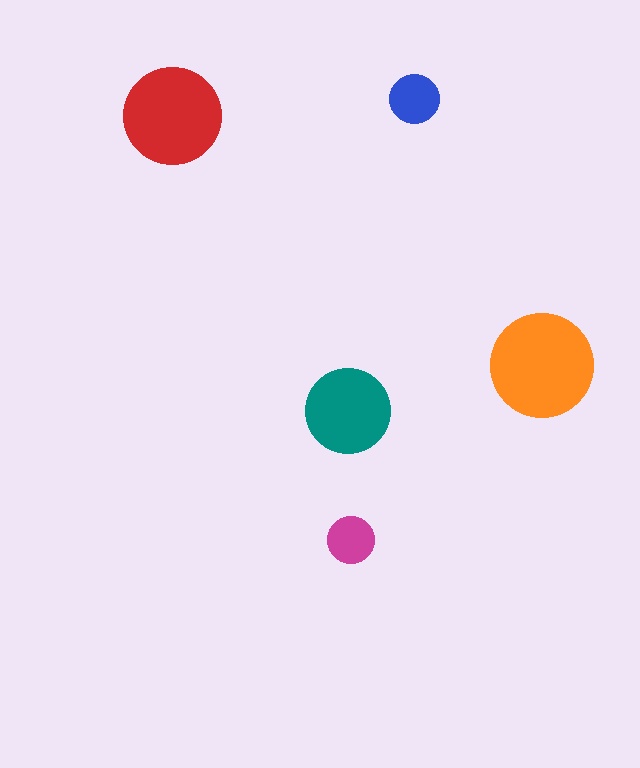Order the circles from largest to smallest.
the orange one, the red one, the teal one, the blue one, the magenta one.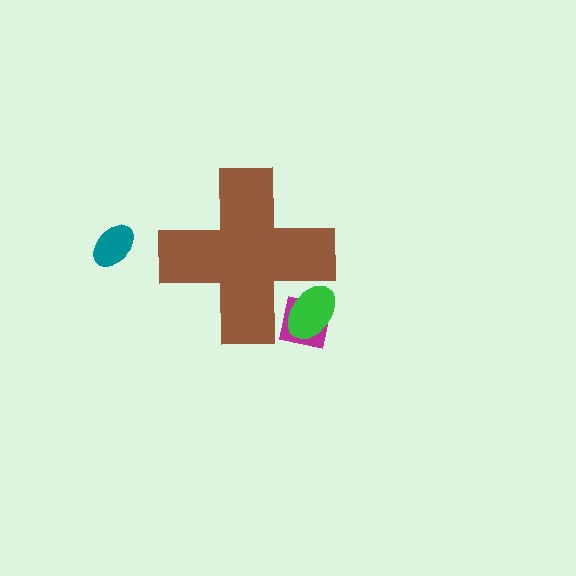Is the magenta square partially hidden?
Yes, the magenta square is partially hidden behind the brown cross.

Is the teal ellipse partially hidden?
No, the teal ellipse is fully visible.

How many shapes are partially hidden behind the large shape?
2 shapes are partially hidden.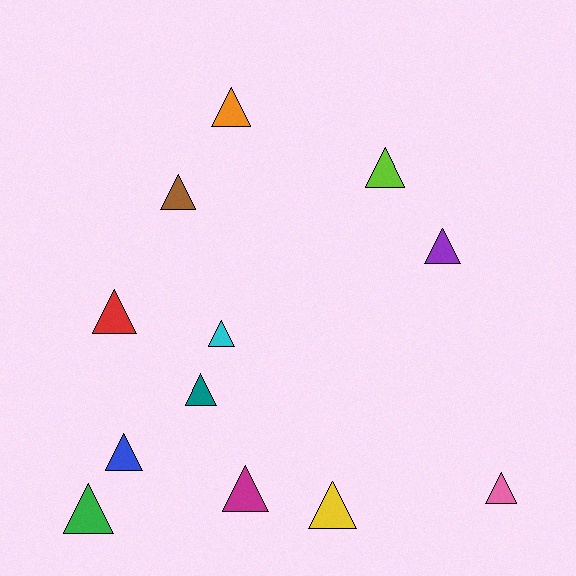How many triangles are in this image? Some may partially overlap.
There are 12 triangles.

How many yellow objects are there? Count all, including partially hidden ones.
There is 1 yellow object.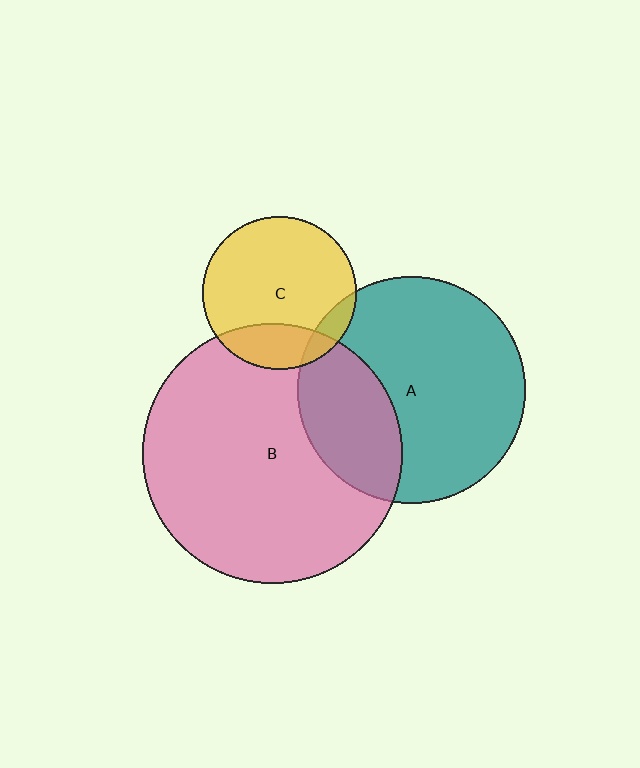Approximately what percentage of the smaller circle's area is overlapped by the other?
Approximately 30%.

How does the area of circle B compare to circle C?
Approximately 2.9 times.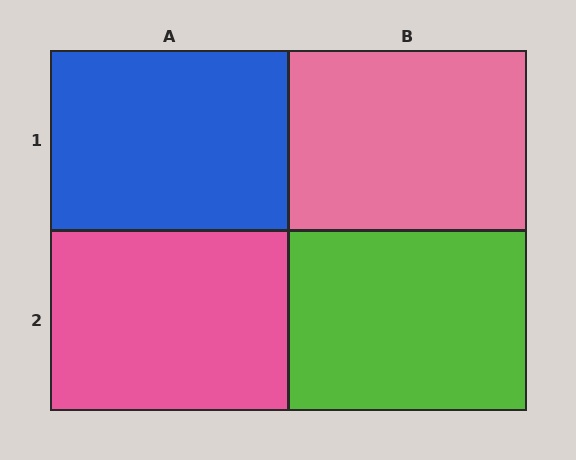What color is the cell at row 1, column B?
Pink.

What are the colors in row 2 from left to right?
Pink, lime.